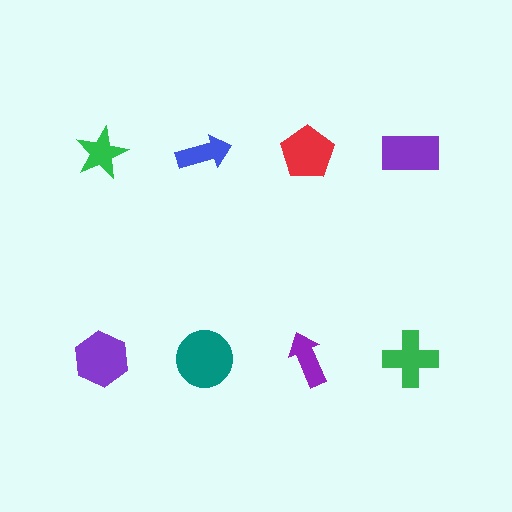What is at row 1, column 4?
A purple rectangle.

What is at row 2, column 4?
A green cross.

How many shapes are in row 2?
4 shapes.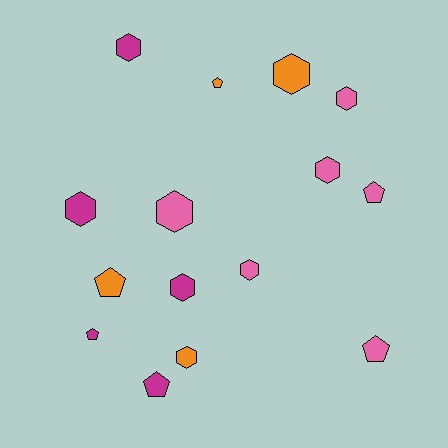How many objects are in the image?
There are 15 objects.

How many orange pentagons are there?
There are 2 orange pentagons.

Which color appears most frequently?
Pink, with 6 objects.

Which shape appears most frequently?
Hexagon, with 9 objects.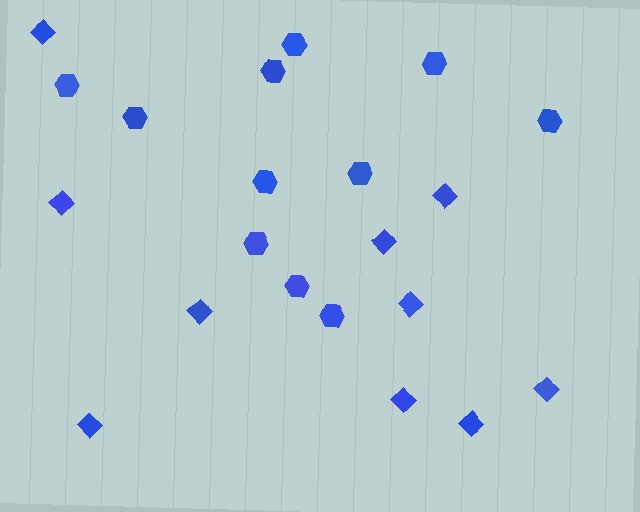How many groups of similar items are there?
There are 2 groups: one group of hexagons (11) and one group of diamonds (10).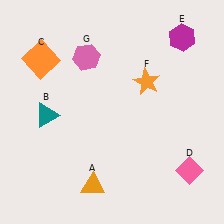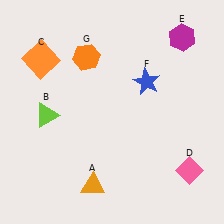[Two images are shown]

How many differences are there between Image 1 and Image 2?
There are 3 differences between the two images.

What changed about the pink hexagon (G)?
In Image 1, G is pink. In Image 2, it changed to orange.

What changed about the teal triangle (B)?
In Image 1, B is teal. In Image 2, it changed to lime.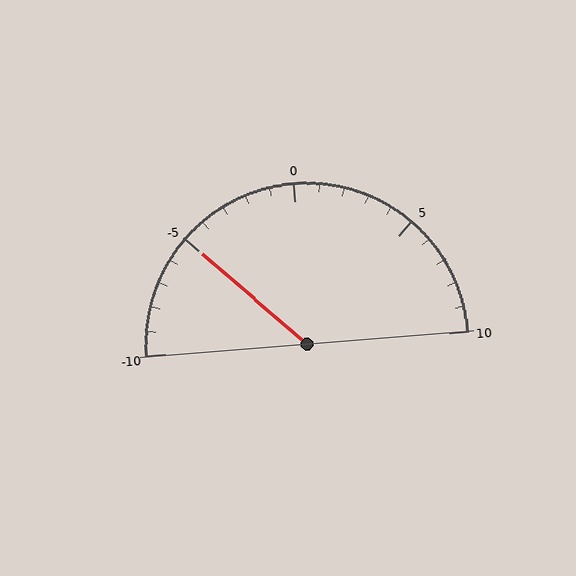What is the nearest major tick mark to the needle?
The nearest major tick mark is -5.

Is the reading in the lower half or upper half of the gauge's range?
The reading is in the lower half of the range (-10 to 10).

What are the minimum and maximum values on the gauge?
The gauge ranges from -10 to 10.